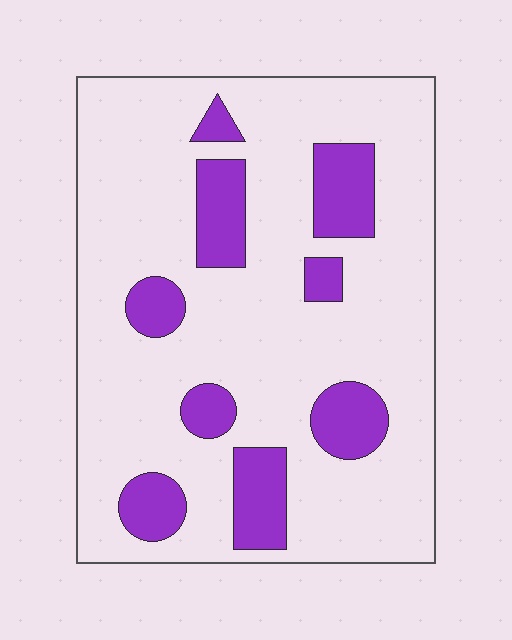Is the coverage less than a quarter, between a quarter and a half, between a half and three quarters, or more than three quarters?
Less than a quarter.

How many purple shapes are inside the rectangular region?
9.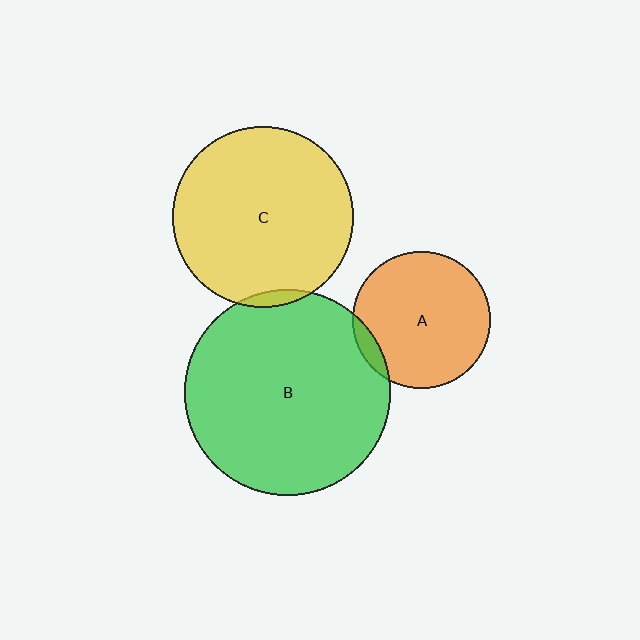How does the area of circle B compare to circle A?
Approximately 2.3 times.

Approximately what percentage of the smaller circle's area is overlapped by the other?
Approximately 5%.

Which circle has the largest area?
Circle B (green).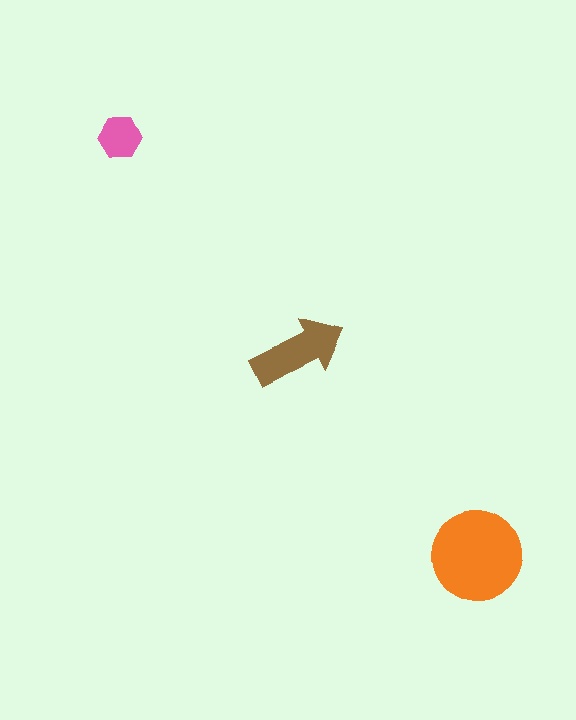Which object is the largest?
The orange circle.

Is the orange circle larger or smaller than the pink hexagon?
Larger.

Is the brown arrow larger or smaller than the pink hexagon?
Larger.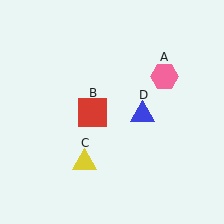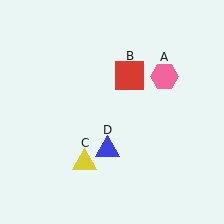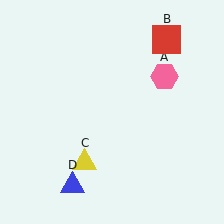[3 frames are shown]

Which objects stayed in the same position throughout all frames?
Pink hexagon (object A) and yellow triangle (object C) remained stationary.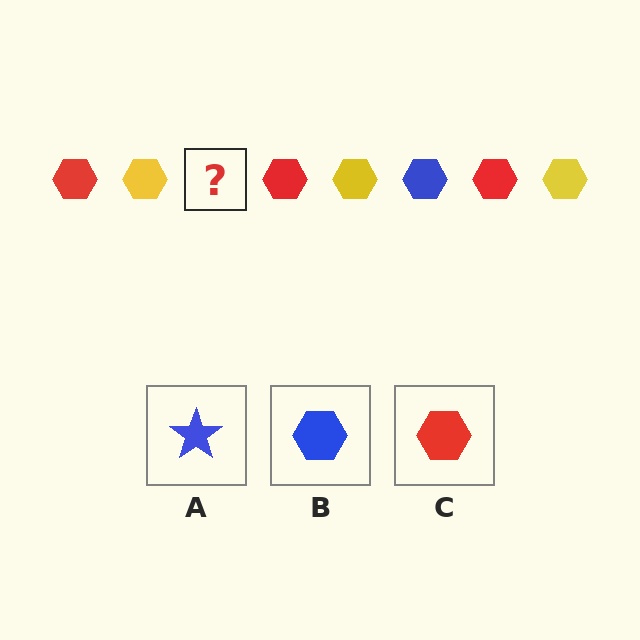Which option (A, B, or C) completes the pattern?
B.